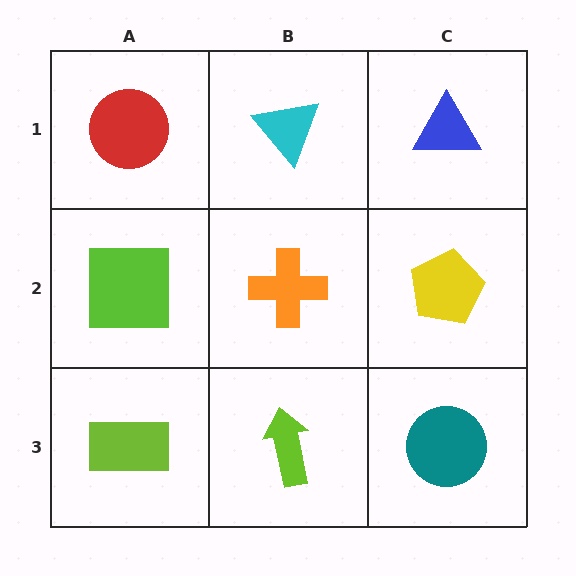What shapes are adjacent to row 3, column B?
An orange cross (row 2, column B), a lime rectangle (row 3, column A), a teal circle (row 3, column C).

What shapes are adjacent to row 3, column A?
A lime square (row 2, column A), a lime arrow (row 3, column B).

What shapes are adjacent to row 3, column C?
A yellow pentagon (row 2, column C), a lime arrow (row 3, column B).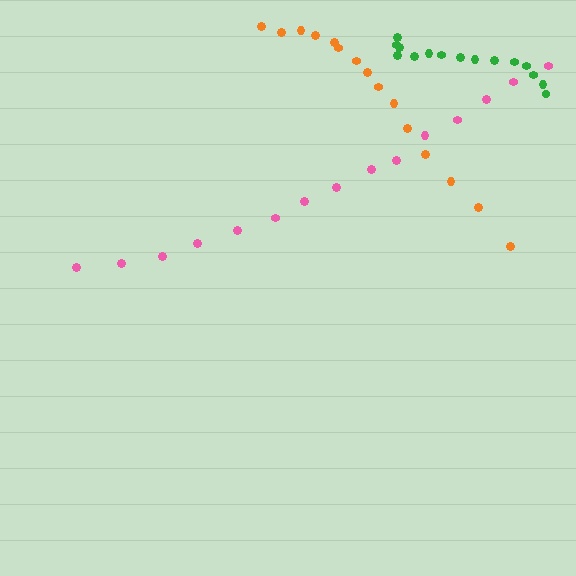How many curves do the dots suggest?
There are 3 distinct paths.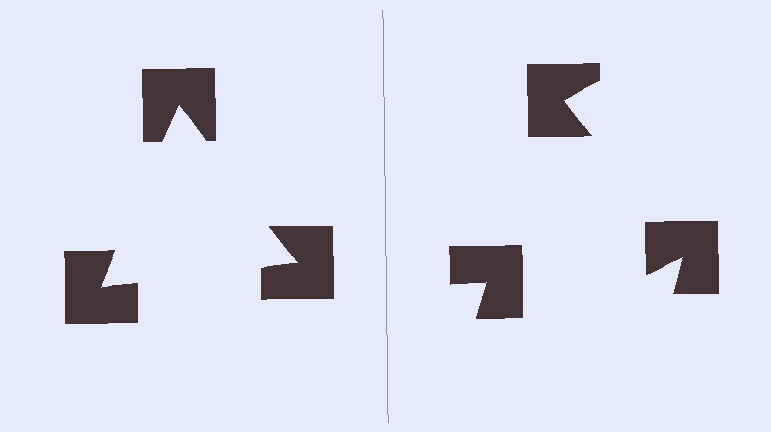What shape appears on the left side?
An illusory triangle.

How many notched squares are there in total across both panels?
6 — 3 on each side.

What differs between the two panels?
The notched squares are positioned identically on both sides; only the wedge orientations differ. On the left they align to a triangle; on the right they are misaligned.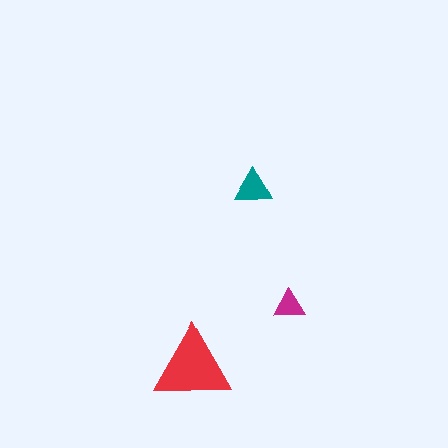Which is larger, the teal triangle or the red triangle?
The red one.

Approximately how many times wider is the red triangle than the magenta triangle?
About 2.5 times wider.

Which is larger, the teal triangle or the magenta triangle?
The teal one.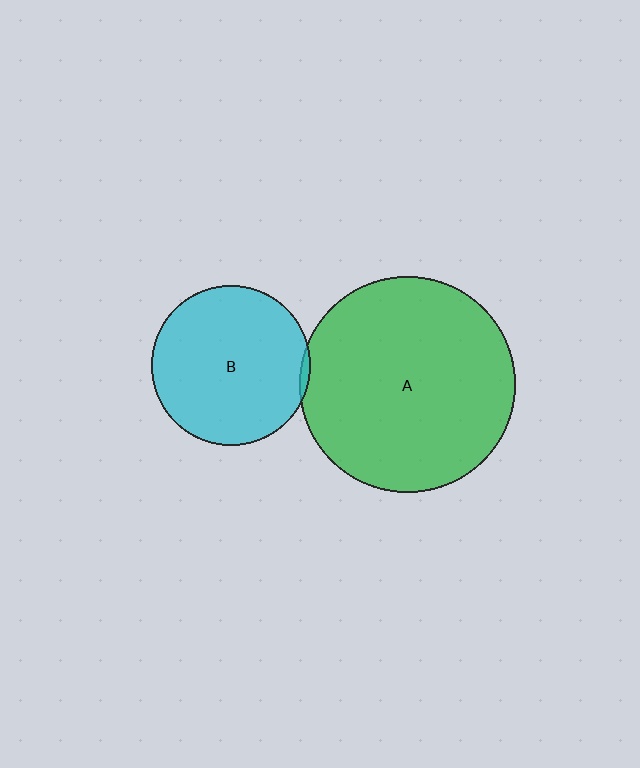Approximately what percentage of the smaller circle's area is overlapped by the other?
Approximately 5%.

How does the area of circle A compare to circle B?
Approximately 1.8 times.